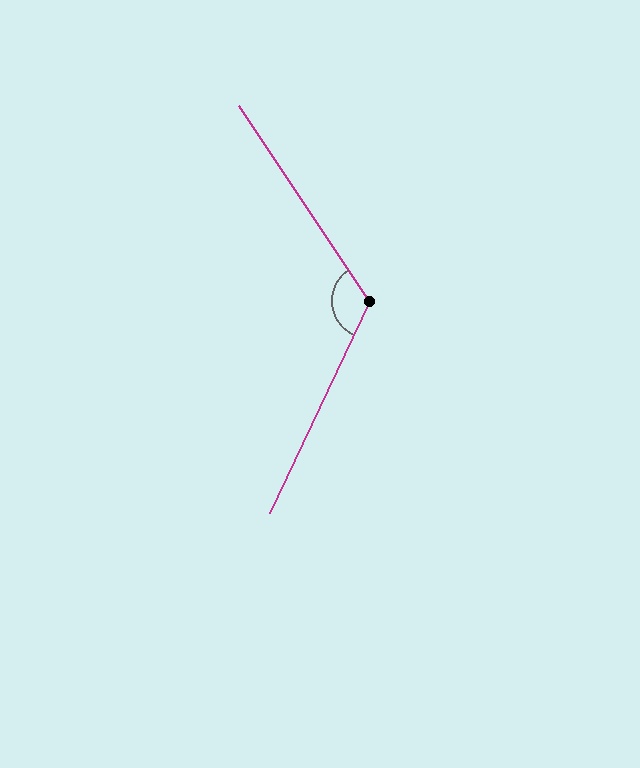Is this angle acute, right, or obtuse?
It is obtuse.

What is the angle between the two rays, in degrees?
Approximately 121 degrees.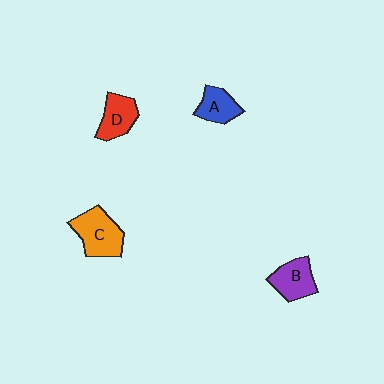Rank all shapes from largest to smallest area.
From largest to smallest: C (orange), B (purple), D (red), A (blue).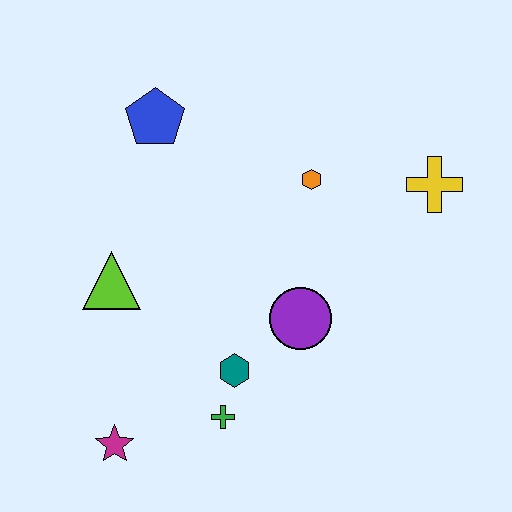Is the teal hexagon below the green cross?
No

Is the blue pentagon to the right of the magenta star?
Yes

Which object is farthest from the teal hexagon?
The yellow cross is farthest from the teal hexagon.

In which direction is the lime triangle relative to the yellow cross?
The lime triangle is to the left of the yellow cross.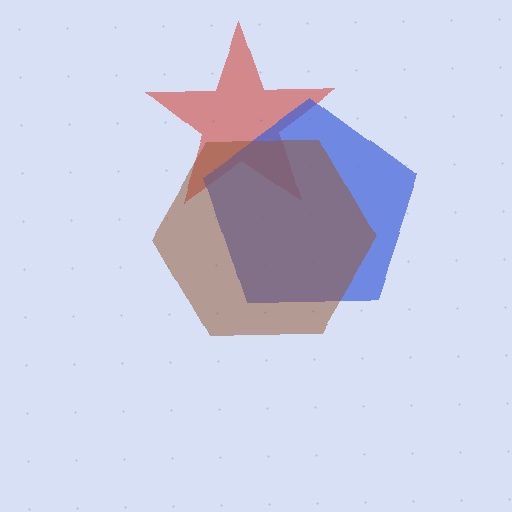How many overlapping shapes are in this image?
There are 3 overlapping shapes in the image.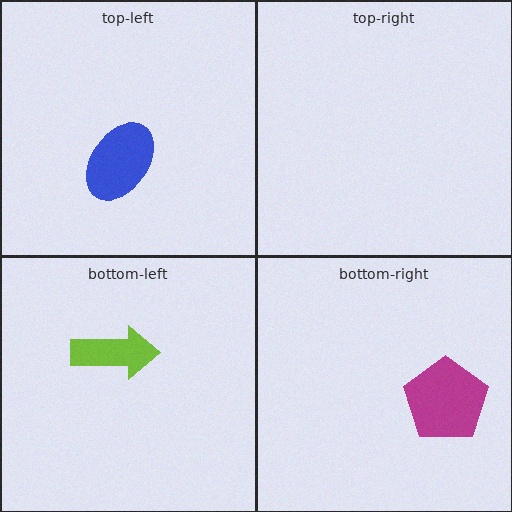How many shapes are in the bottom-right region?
1.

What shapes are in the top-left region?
The blue ellipse.